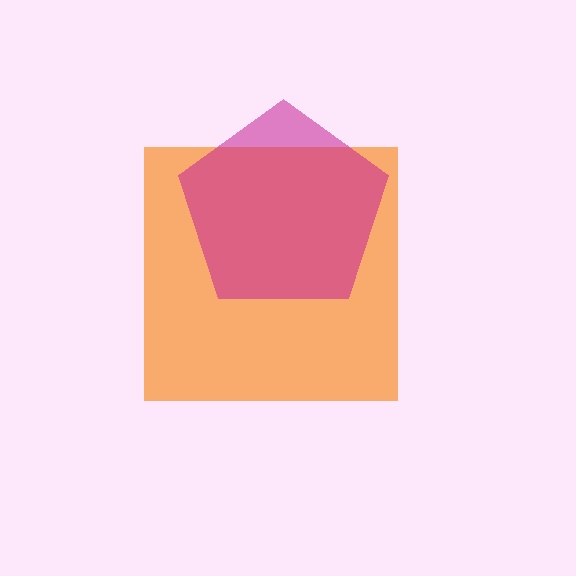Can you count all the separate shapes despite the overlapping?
Yes, there are 2 separate shapes.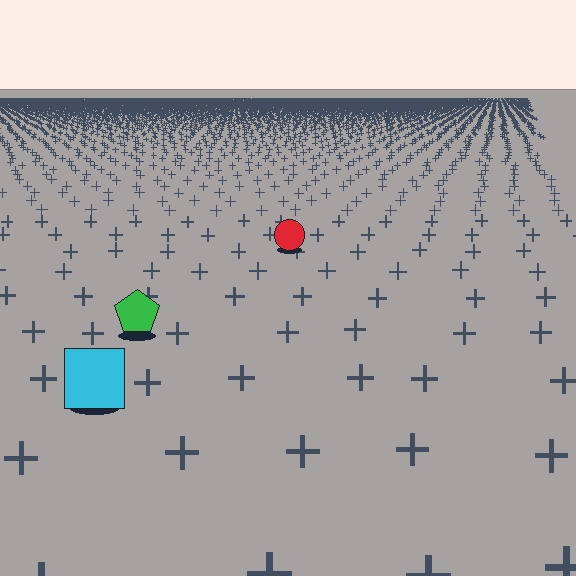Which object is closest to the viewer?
The cyan square is closest. The texture marks near it are larger and more spread out.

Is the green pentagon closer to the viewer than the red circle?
Yes. The green pentagon is closer — you can tell from the texture gradient: the ground texture is coarser near it.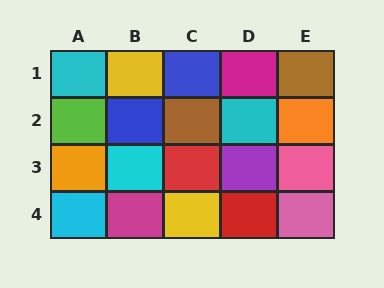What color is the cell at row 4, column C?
Yellow.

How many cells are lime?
1 cell is lime.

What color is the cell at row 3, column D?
Purple.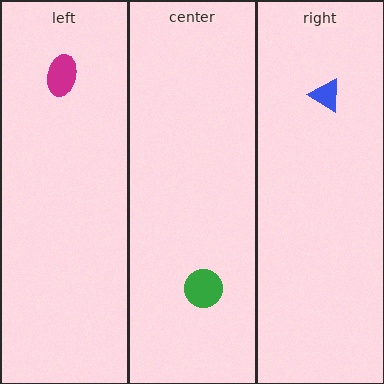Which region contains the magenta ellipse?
The left region.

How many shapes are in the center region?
1.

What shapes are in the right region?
The blue triangle.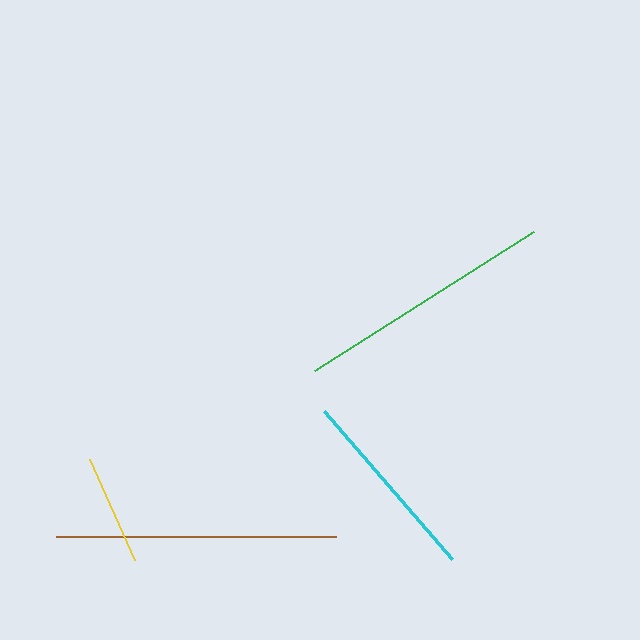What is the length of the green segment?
The green segment is approximately 260 pixels long.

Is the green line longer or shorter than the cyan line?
The green line is longer than the cyan line.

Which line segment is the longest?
The brown line is the longest at approximately 280 pixels.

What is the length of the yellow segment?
The yellow segment is approximately 111 pixels long.